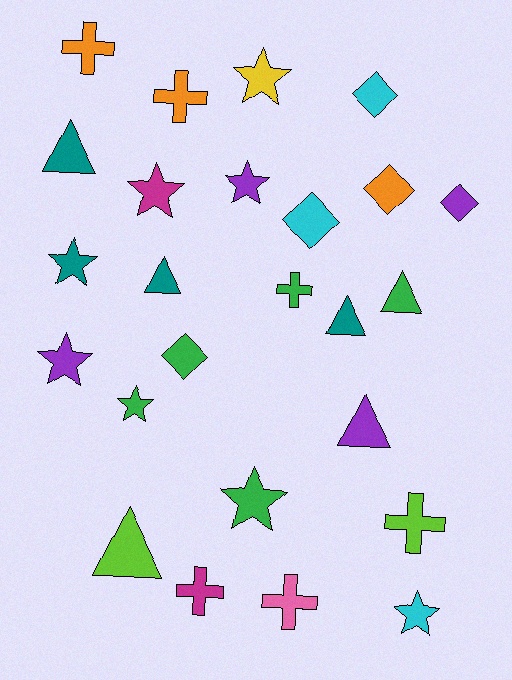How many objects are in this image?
There are 25 objects.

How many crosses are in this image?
There are 6 crosses.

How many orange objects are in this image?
There are 3 orange objects.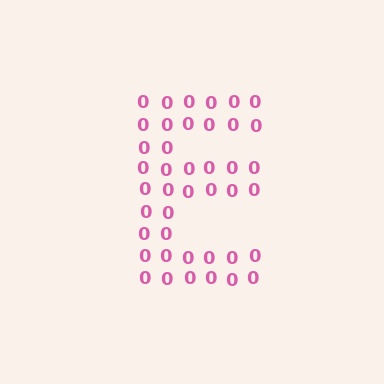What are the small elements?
The small elements are digit 0's.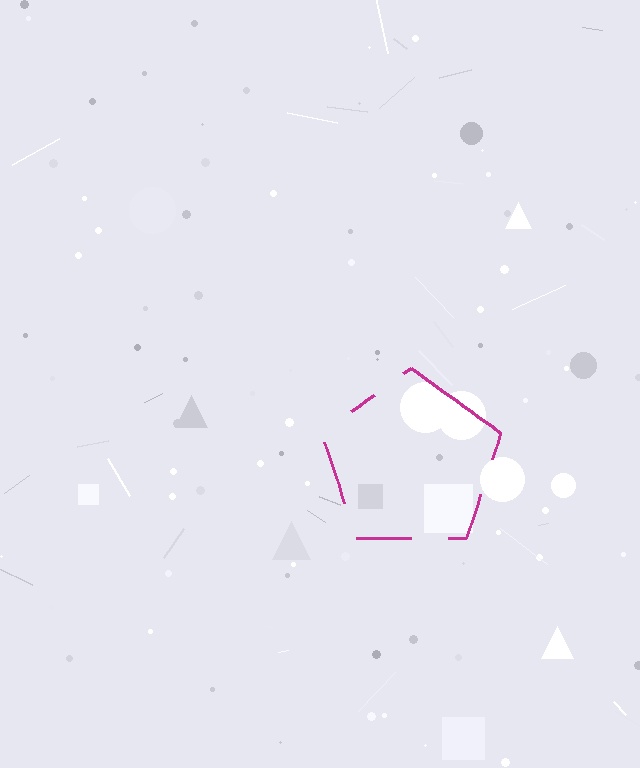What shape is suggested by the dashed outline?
The dashed outline suggests a pentagon.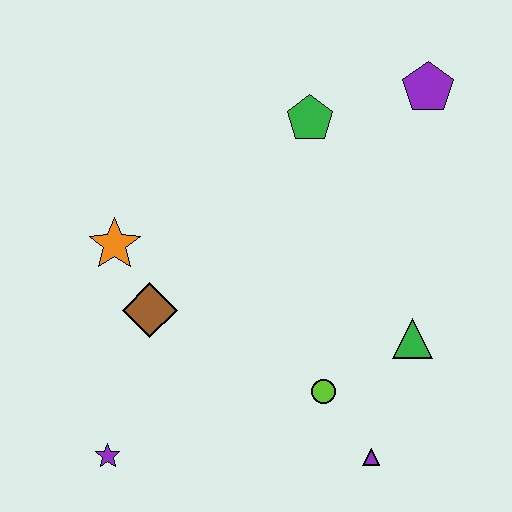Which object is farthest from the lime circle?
The purple pentagon is farthest from the lime circle.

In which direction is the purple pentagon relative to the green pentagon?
The purple pentagon is to the right of the green pentagon.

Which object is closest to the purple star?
The brown diamond is closest to the purple star.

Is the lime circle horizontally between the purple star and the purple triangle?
Yes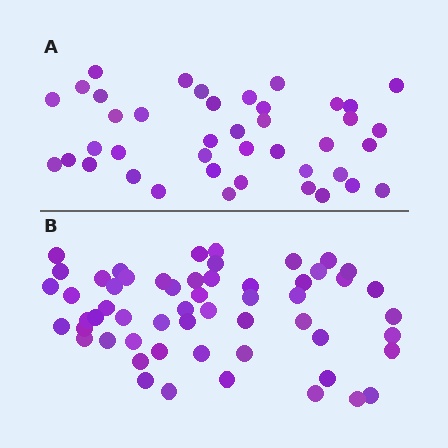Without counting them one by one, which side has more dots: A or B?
Region B (the bottom region) has more dots.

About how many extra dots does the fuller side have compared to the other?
Region B has approximately 15 more dots than region A.